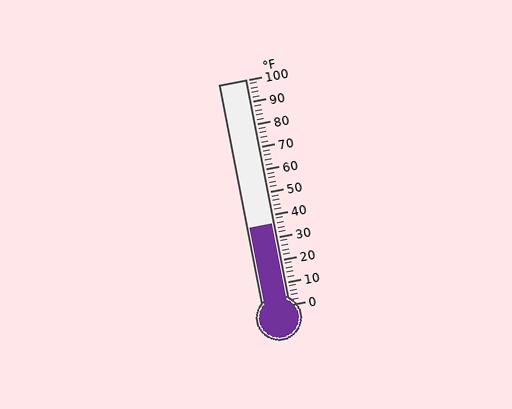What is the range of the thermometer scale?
The thermometer scale ranges from 0°F to 100°F.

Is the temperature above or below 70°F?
The temperature is below 70°F.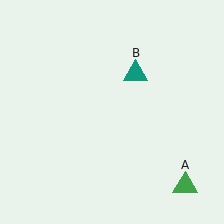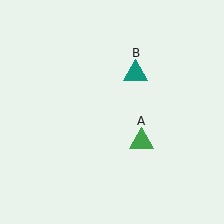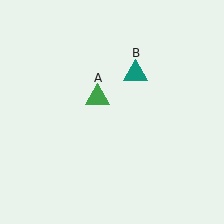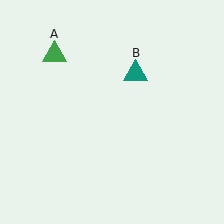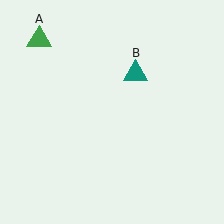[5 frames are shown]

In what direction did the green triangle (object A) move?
The green triangle (object A) moved up and to the left.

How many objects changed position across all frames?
1 object changed position: green triangle (object A).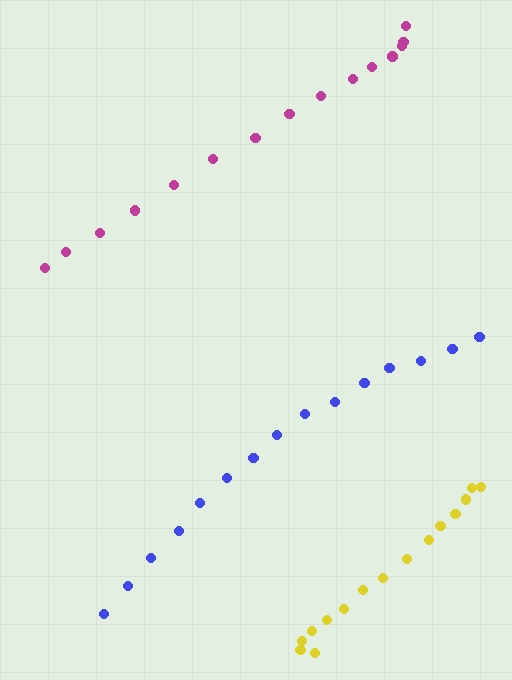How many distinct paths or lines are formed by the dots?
There are 3 distinct paths.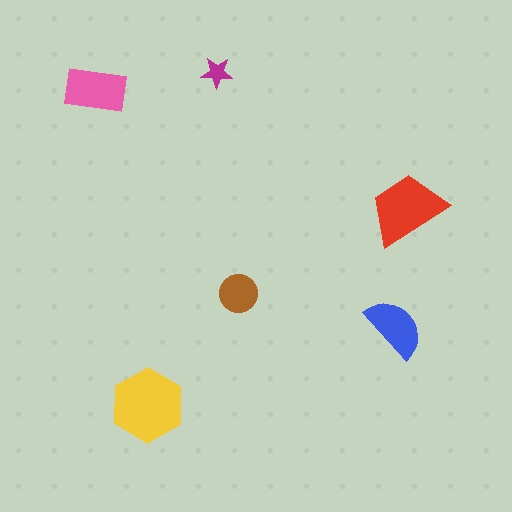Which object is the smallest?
The magenta star.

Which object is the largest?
The yellow hexagon.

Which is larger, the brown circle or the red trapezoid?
The red trapezoid.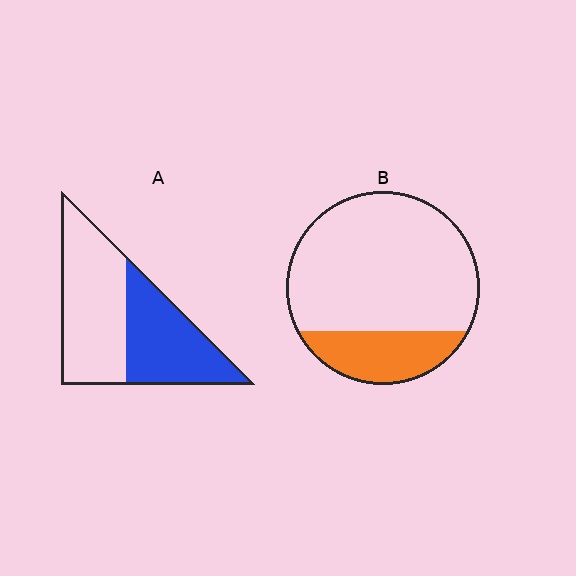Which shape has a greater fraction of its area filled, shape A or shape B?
Shape A.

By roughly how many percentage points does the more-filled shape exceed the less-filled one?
By roughly 20 percentage points (A over B).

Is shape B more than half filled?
No.